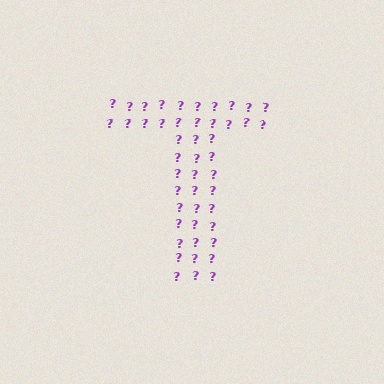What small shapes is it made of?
It is made of small question marks.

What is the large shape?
The large shape is the letter T.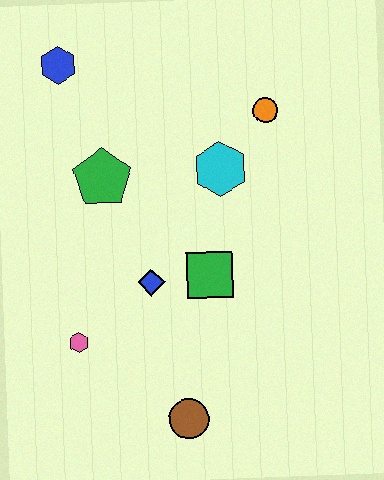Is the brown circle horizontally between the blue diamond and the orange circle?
Yes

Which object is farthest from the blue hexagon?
The brown circle is farthest from the blue hexagon.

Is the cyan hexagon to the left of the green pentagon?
No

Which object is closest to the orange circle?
The cyan hexagon is closest to the orange circle.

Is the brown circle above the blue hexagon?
No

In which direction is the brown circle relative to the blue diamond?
The brown circle is below the blue diamond.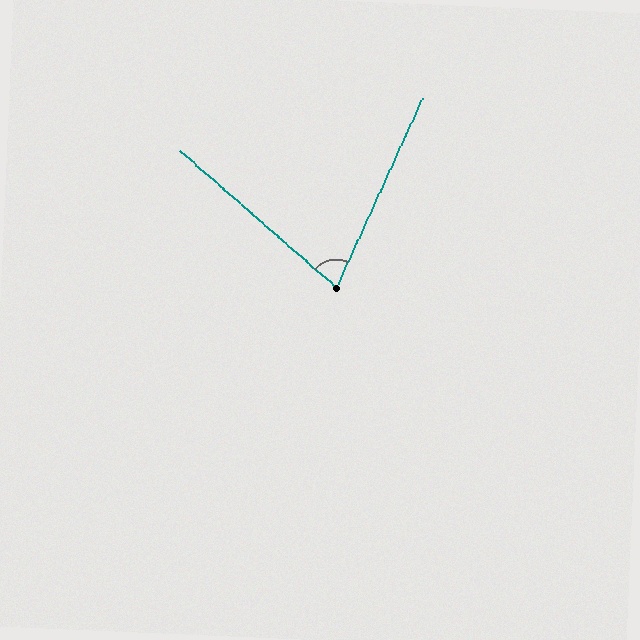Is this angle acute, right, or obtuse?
It is acute.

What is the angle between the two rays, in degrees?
Approximately 73 degrees.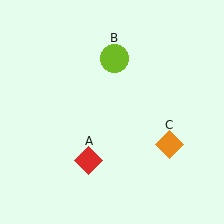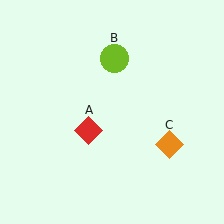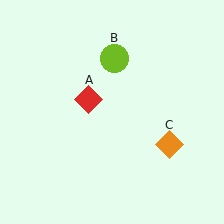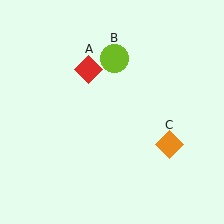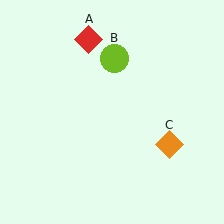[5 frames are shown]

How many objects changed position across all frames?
1 object changed position: red diamond (object A).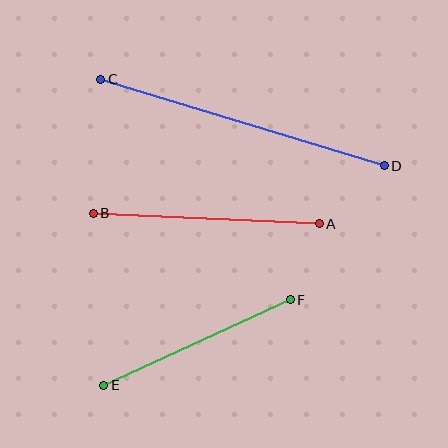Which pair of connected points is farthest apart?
Points C and D are farthest apart.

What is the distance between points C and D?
The distance is approximately 297 pixels.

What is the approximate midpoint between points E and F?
The midpoint is at approximately (197, 343) pixels.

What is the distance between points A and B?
The distance is approximately 226 pixels.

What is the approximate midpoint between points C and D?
The midpoint is at approximately (243, 123) pixels.